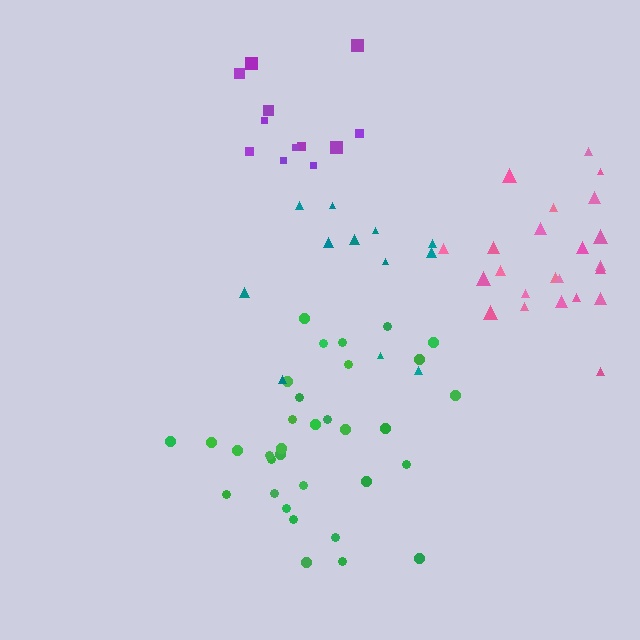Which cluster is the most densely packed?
Pink.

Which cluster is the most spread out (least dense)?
Teal.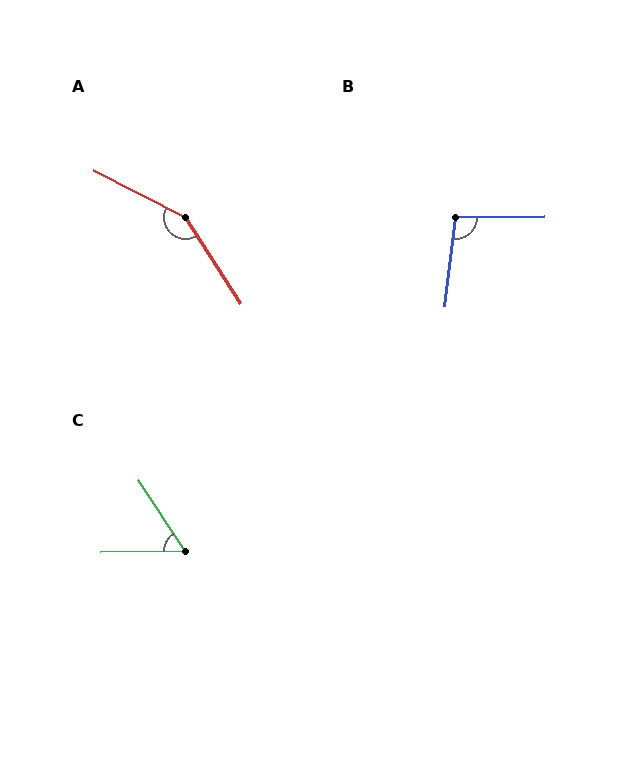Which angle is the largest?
A, at approximately 150 degrees.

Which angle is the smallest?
C, at approximately 58 degrees.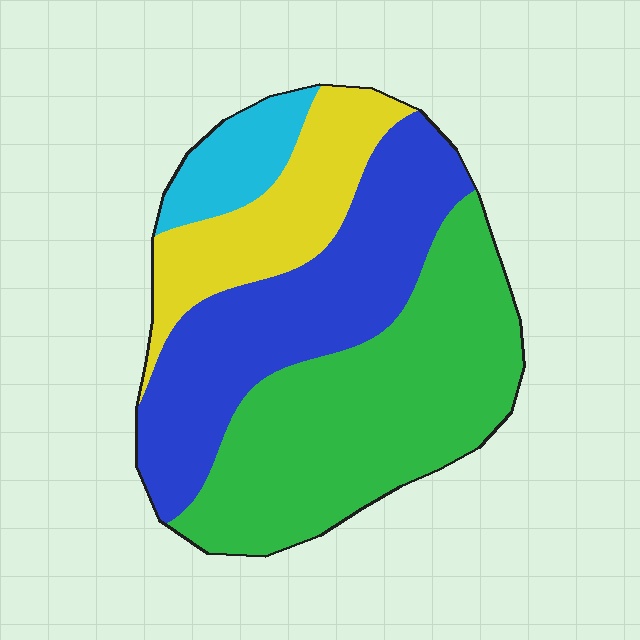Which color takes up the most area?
Green, at roughly 40%.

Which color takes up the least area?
Cyan, at roughly 10%.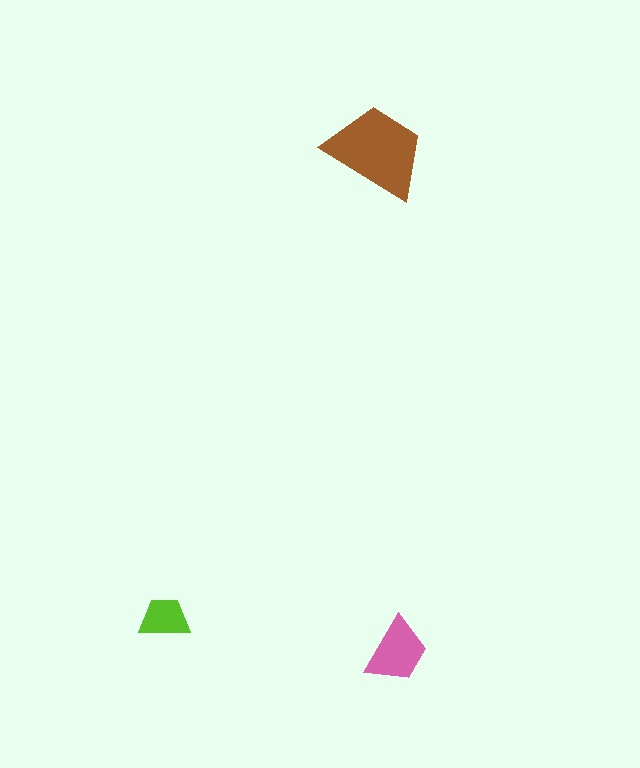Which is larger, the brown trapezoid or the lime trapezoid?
The brown one.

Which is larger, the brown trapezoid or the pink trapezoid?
The brown one.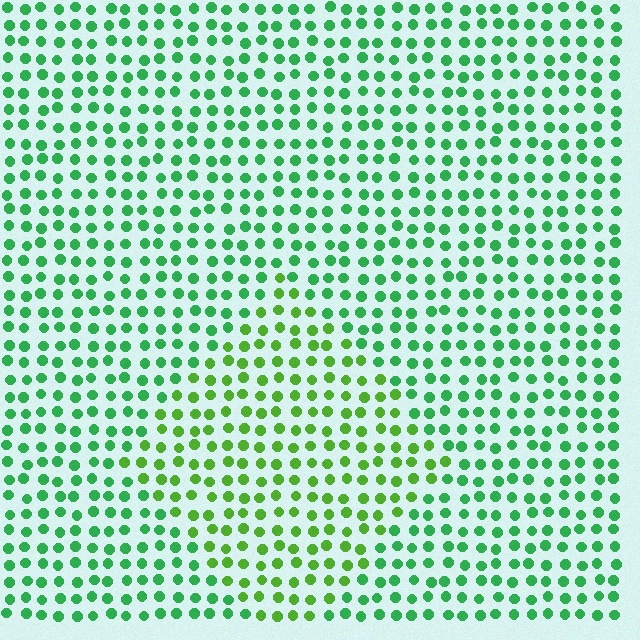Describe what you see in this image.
The image is filled with small green elements in a uniform arrangement. A diamond-shaped region is visible where the elements are tinted to a slightly different hue, forming a subtle color boundary.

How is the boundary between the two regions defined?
The boundary is defined purely by a slight shift in hue (about 32 degrees). Spacing, size, and orientation are identical on both sides.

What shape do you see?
I see a diamond.